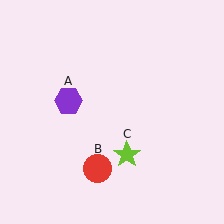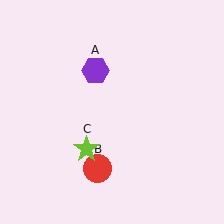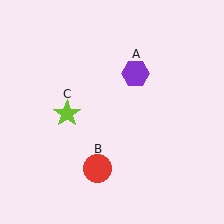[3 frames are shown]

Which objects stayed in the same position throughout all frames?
Red circle (object B) remained stationary.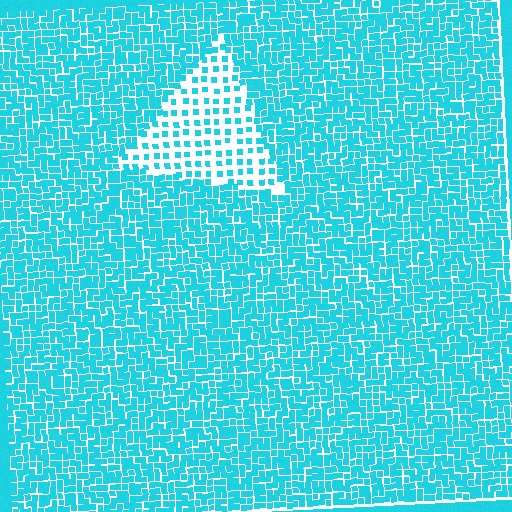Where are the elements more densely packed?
The elements are more densely packed outside the triangle boundary.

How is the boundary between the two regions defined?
The boundary is defined by a change in element density (approximately 2.5x ratio). All elements are the same color, size, and shape.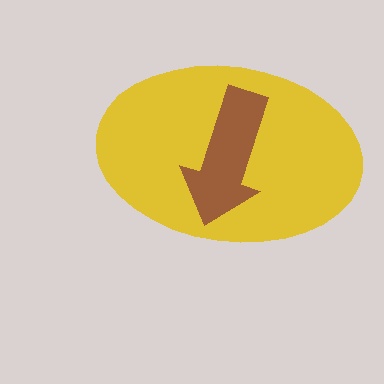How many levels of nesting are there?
2.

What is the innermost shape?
The brown arrow.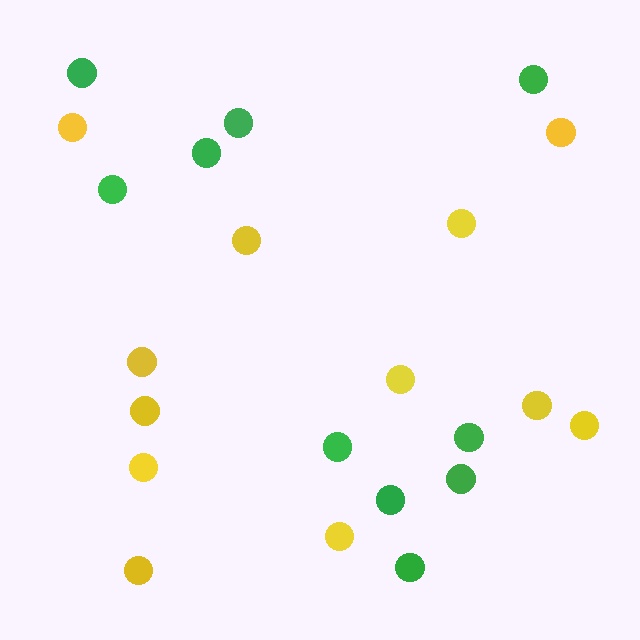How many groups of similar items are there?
There are 2 groups: one group of yellow circles (12) and one group of green circles (10).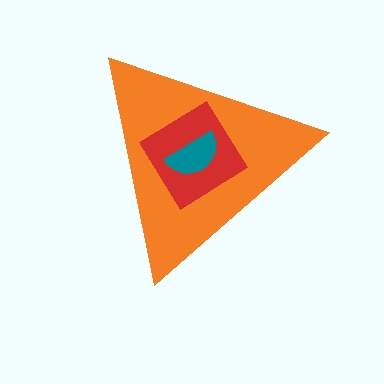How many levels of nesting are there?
3.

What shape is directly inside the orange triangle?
The red diamond.